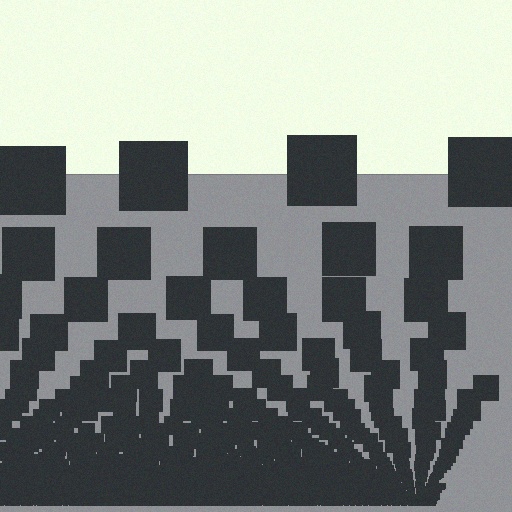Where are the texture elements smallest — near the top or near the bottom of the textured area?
Near the bottom.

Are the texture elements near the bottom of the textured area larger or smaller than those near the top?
Smaller. The gradient is inverted — elements near the bottom are smaller and denser.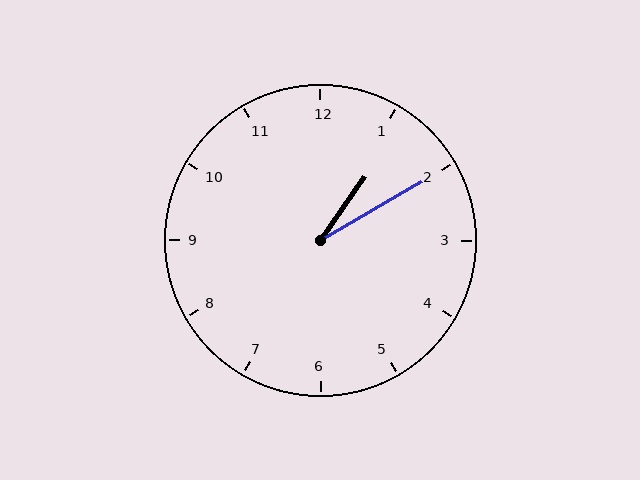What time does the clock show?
1:10.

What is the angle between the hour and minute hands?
Approximately 25 degrees.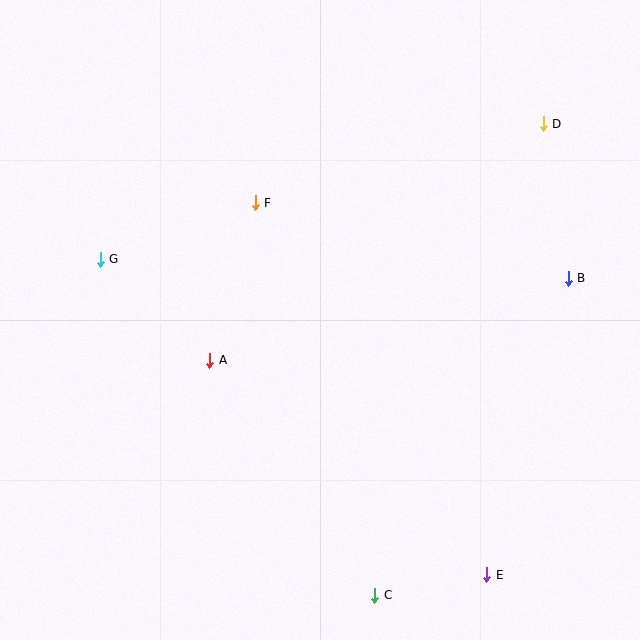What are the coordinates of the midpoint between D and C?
The midpoint between D and C is at (459, 360).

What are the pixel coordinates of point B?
Point B is at (568, 278).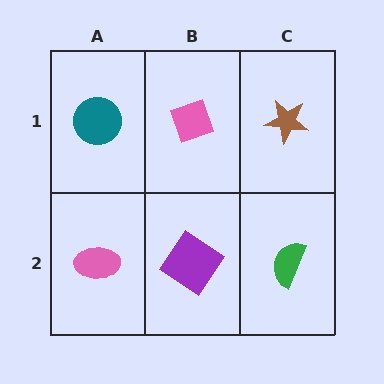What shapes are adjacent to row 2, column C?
A brown star (row 1, column C), a purple diamond (row 2, column B).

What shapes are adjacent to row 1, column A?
A pink ellipse (row 2, column A), a pink diamond (row 1, column B).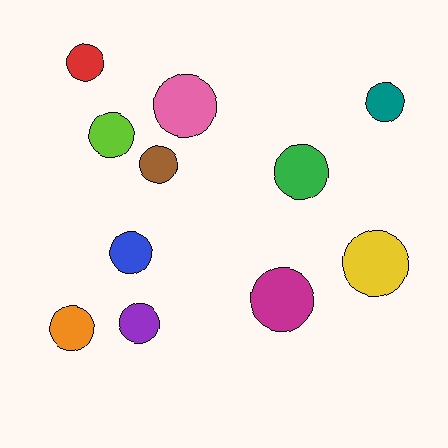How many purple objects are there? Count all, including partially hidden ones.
There is 1 purple object.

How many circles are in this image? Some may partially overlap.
There are 11 circles.